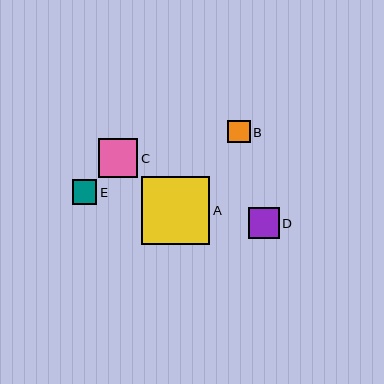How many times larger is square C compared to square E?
Square C is approximately 1.6 times the size of square E.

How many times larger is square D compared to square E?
Square D is approximately 1.2 times the size of square E.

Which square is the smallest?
Square B is the smallest with a size of approximately 22 pixels.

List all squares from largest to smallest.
From largest to smallest: A, C, D, E, B.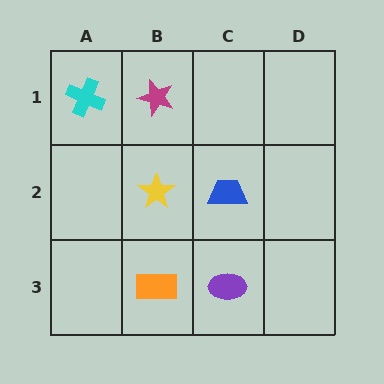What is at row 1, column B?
A magenta star.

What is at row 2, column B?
A yellow star.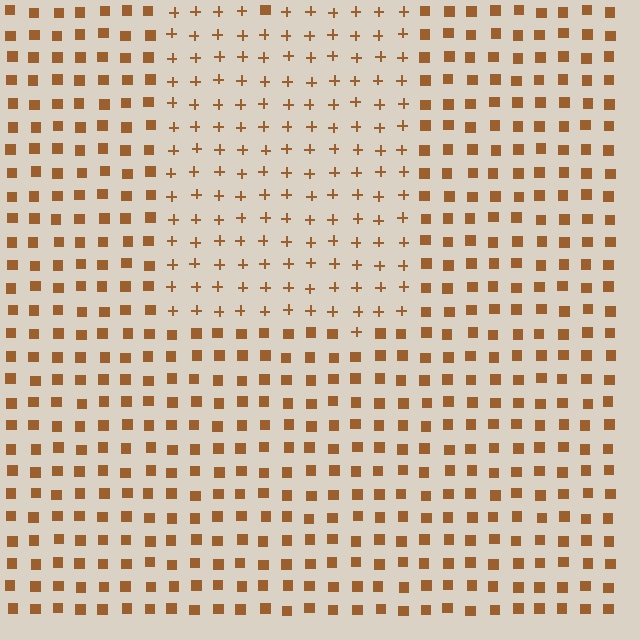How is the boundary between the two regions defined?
The boundary is defined by a change in element shape: plus signs inside vs. squares outside. All elements share the same color and spacing.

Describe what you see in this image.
The image is filled with small brown elements arranged in a uniform grid. A rectangle-shaped region contains plus signs, while the surrounding area contains squares. The boundary is defined purely by the change in element shape.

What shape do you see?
I see a rectangle.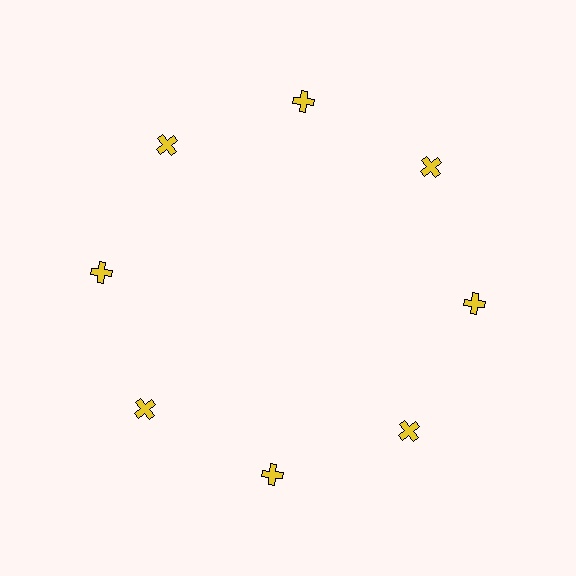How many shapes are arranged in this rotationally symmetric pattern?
There are 8 shapes, arranged in 8 groups of 1.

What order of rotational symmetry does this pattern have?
This pattern has 8-fold rotational symmetry.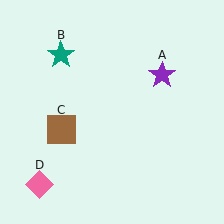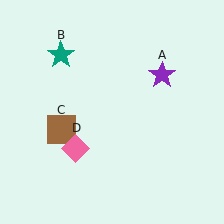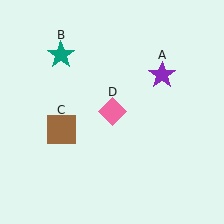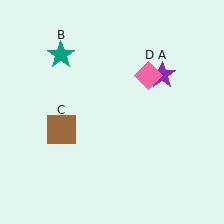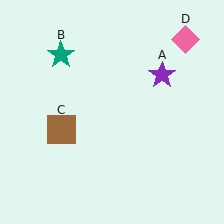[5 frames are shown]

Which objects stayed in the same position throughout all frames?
Purple star (object A) and teal star (object B) and brown square (object C) remained stationary.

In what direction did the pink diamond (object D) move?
The pink diamond (object D) moved up and to the right.